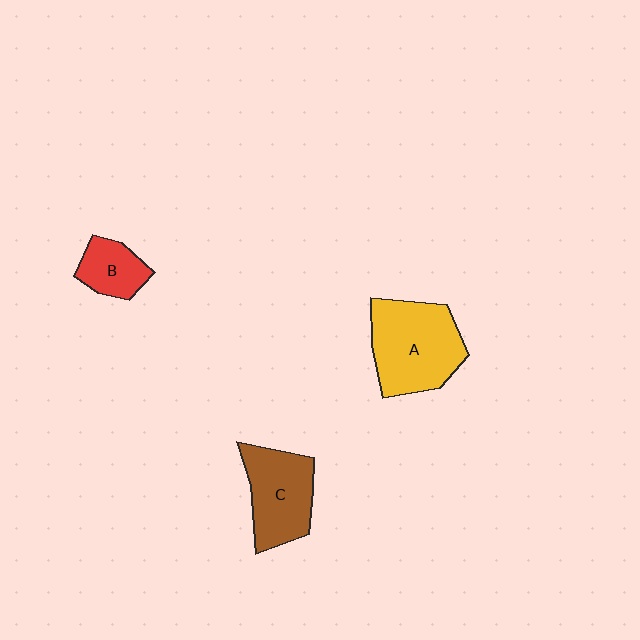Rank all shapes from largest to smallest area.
From largest to smallest: A (yellow), C (brown), B (red).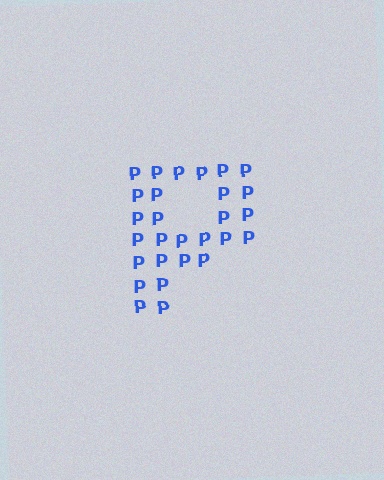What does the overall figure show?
The overall figure shows the letter P.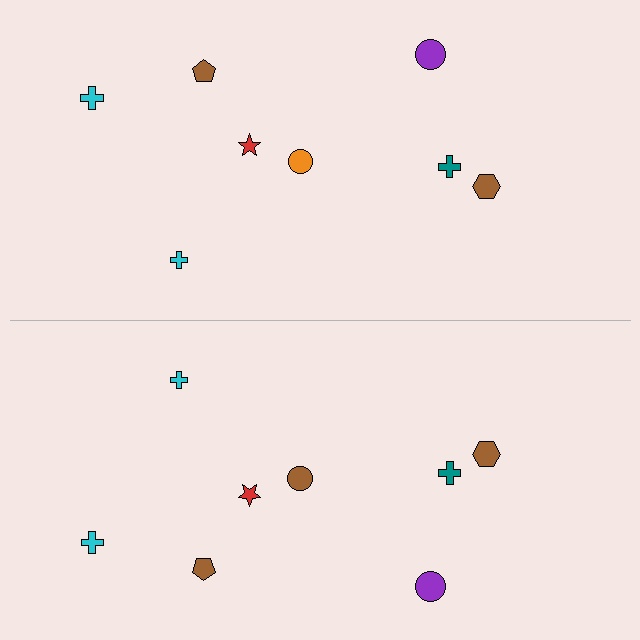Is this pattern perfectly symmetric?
No, the pattern is not perfectly symmetric. The brown circle on the bottom side breaks the symmetry — its mirror counterpart is orange.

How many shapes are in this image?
There are 16 shapes in this image.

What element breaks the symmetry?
The brown circle on the bottom side breaks the symmetry — its mirror counterpart is orange.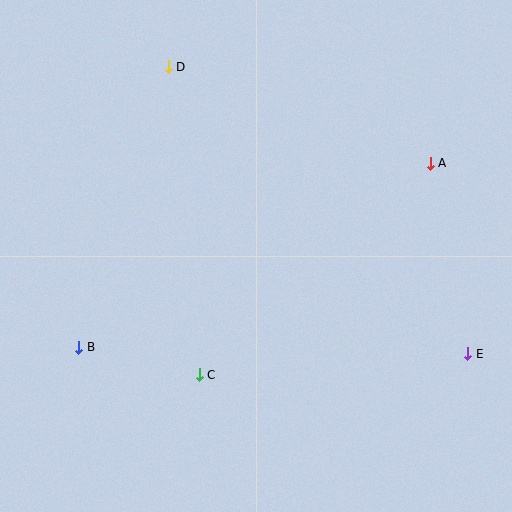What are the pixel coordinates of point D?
Point D is at (168, 67).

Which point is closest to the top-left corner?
Point D is closest to the top-left corner.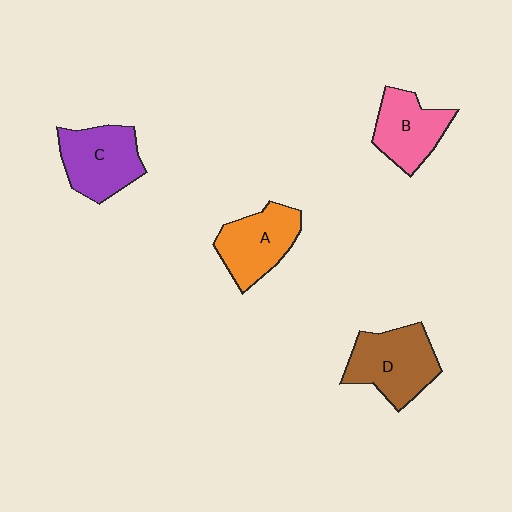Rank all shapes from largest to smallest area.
From largest to smallest: D (brown), C (purple), A (orange), B (pink).